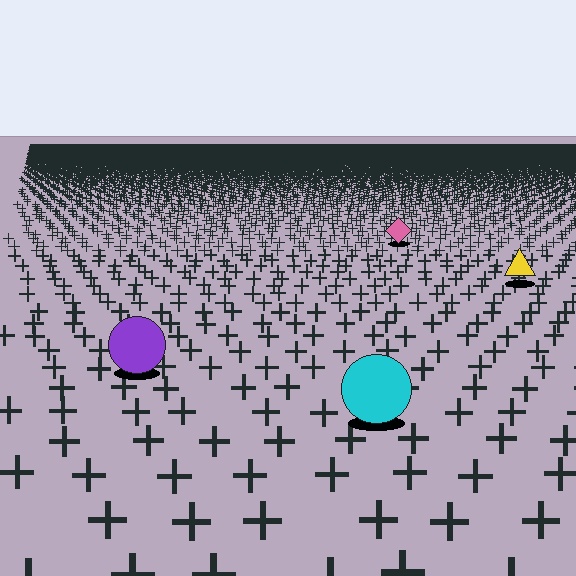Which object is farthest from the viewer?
The pink diamond is farthest from the viewer. It appears smaller and the ground texture around it is denser.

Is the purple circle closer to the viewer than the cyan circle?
No. The cyan circle is closer — you can tell from the texture gradient: the ground texture is coarser near it.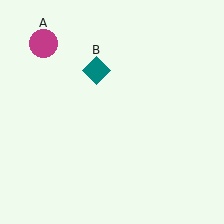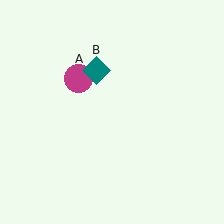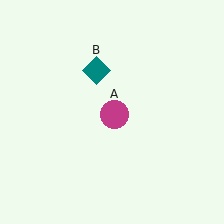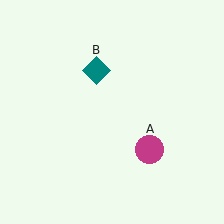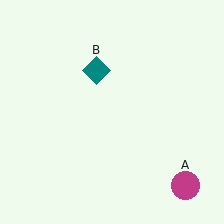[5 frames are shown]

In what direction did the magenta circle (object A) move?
The magenta circle (object A) moved down and to the right.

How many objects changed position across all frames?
1 object changed position: magenta circle (object A).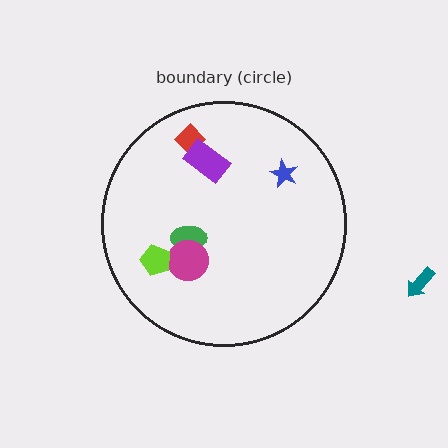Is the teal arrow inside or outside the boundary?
Outside.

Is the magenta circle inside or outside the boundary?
Inside.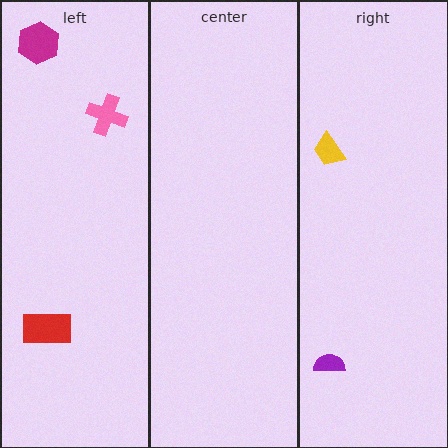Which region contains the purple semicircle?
The right region.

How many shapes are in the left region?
3.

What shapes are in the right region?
The purple semicircle, the yellow trapezoid.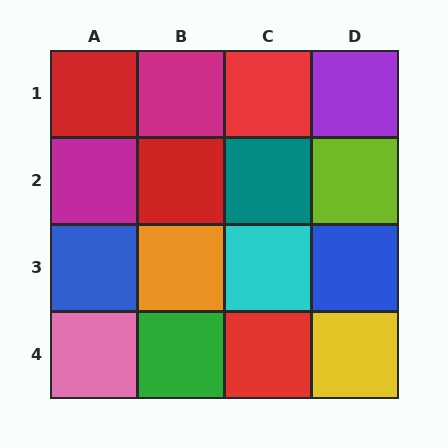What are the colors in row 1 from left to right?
Red, magenta, red, purple.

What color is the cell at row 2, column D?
Lime.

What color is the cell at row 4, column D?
Yellow.